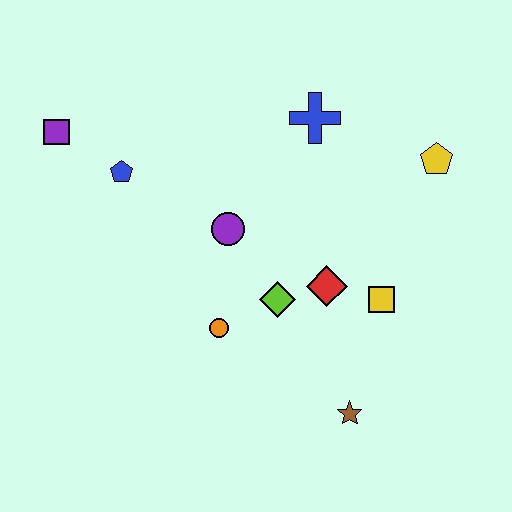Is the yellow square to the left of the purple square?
No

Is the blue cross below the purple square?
No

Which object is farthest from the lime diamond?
The purple square is farthest from the lime diamond.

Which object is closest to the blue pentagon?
The purple square is closest to the blue pentagon.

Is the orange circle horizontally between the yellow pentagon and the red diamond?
No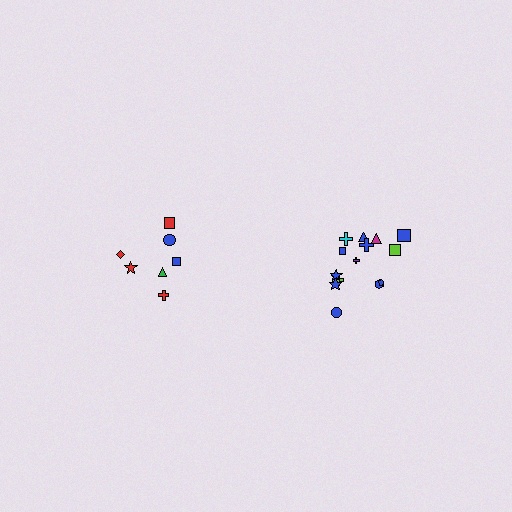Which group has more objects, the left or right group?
The right group.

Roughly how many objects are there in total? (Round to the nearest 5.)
Roughly 20 objects in total.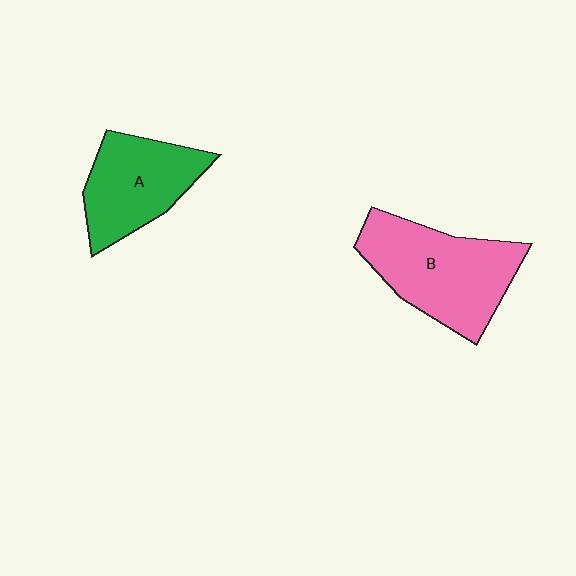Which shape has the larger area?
Shape B (pink).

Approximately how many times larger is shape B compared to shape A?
Approximately 1.3 times.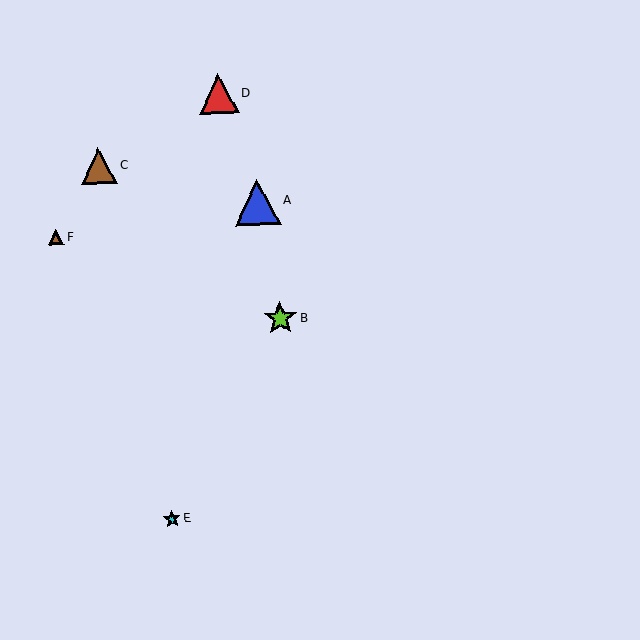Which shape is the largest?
The blue triangle (labeled A) is the largest.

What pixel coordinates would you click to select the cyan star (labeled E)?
Click at (172, 519) to select the cyan star E.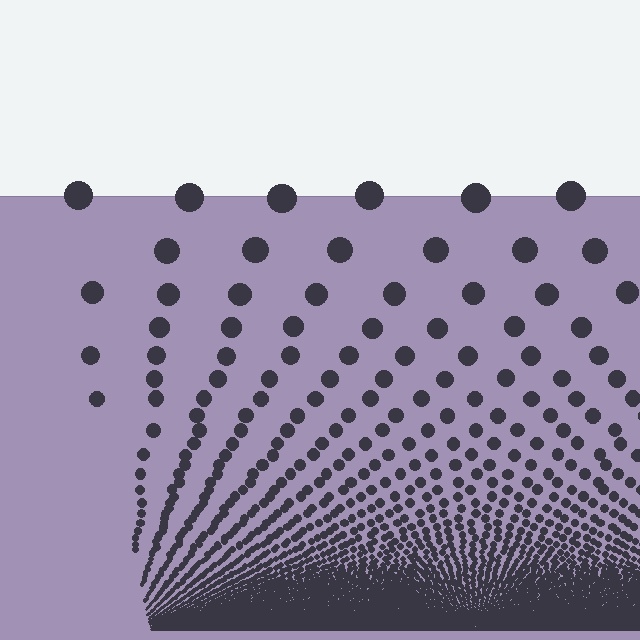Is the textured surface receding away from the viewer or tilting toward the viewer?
The surface appears to tilt toward the viewer. Texture elements get larger and sparser toward the top.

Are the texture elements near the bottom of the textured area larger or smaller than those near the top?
Smaller. The gradient is inverted — elements near the bottom are smaller and denser.